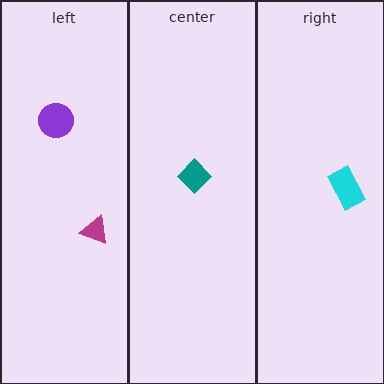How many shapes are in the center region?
1.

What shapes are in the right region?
The cyan rectangle.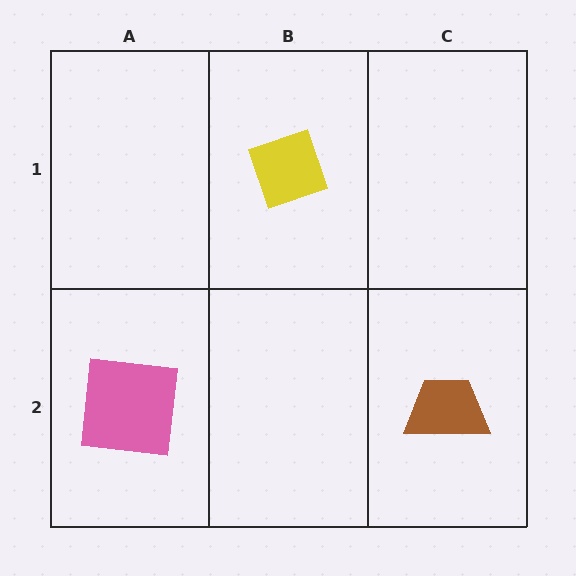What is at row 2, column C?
A brown trapezoid.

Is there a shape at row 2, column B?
No, that cell is empty.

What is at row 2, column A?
A pink square.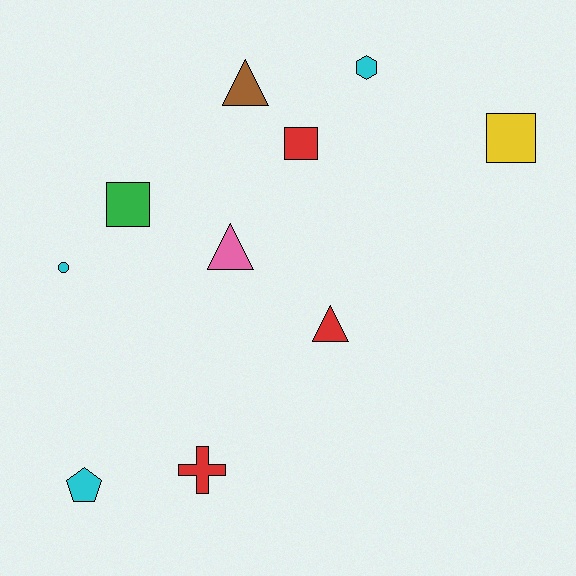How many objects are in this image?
There are 10 objects.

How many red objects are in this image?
There are 3 red objects.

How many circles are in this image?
There is 1 circle.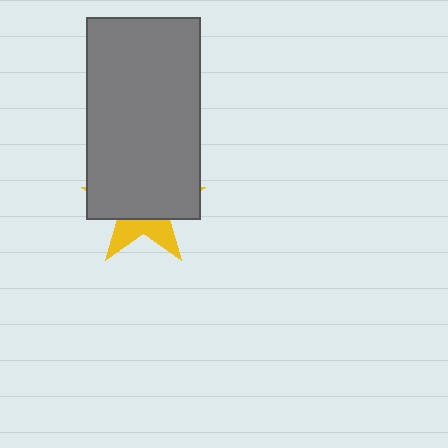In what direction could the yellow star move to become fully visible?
The yellow star could move down. That would shift it out from behind the gray rectangle entirely.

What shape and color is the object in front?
The object in front is a gray rectangle.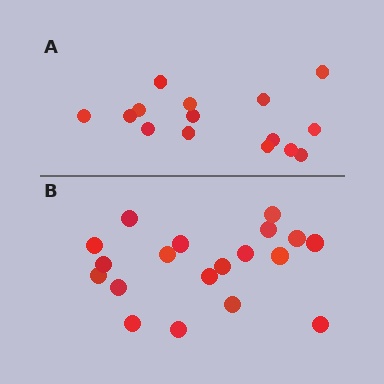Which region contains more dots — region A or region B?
Region B (the bottom region) has more dots.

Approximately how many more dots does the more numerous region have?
Region B has about 4 more dots than region A.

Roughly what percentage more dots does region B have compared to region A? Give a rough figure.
About 25% more.